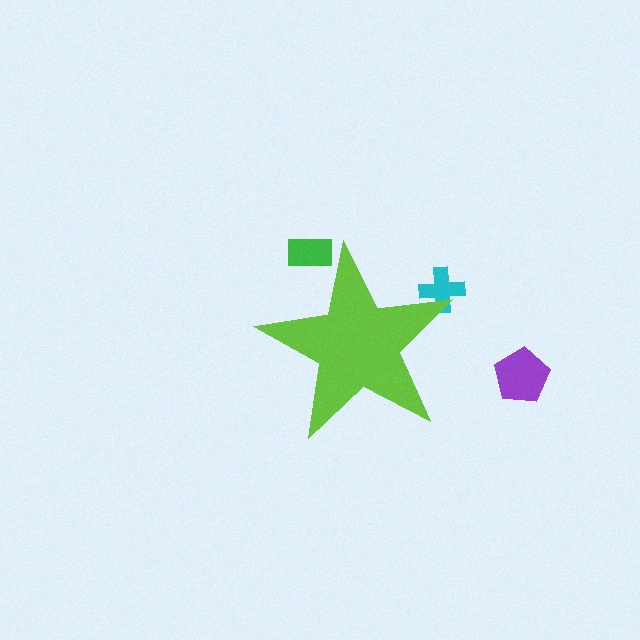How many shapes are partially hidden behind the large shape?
2 shapes are partially hidden.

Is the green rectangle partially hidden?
Yes, the green rectangle is partially hidden behind the lime star.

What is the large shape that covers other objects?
A lime star.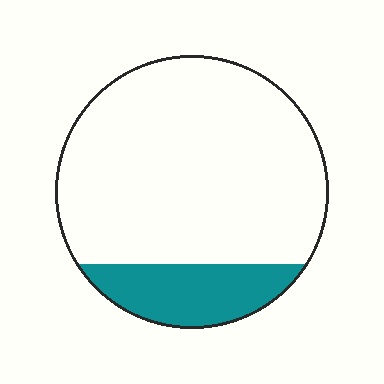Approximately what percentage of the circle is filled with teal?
Approximately 20%.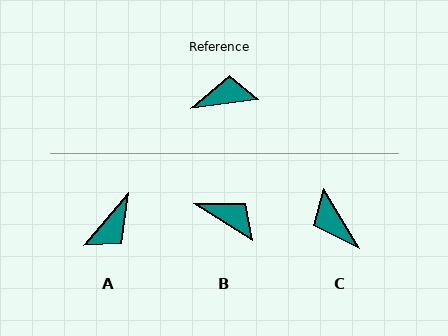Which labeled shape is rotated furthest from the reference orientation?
A, about 138 degrees away.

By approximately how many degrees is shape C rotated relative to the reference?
Approximately 113 degrees counter-clockwise.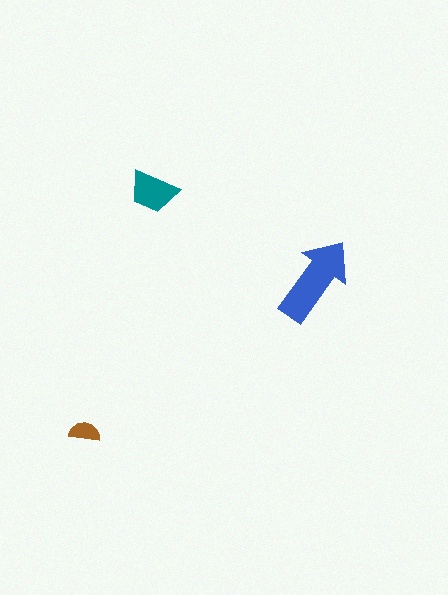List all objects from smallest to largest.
The brown semicircle, the teal trapezoid, the blue arrow.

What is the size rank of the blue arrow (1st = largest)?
1st.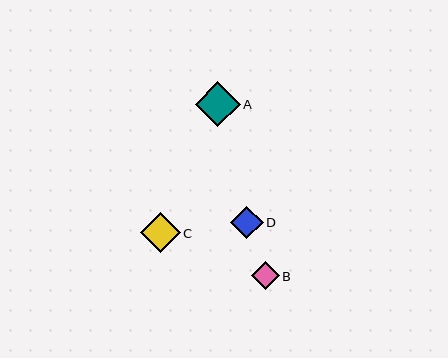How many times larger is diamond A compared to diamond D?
Diamond A is approximately 1.4 times the size of diamond D.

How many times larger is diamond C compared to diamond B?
Diamond C is approximately 1.5 times the size of diamond B.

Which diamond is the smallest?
Diamond B is the smallest with a size of approximately 28 pixels.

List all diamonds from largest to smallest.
From largest to smallest: A, C, D, B.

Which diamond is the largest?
Diamond A is the largest with a size of approximately 45 pixels.